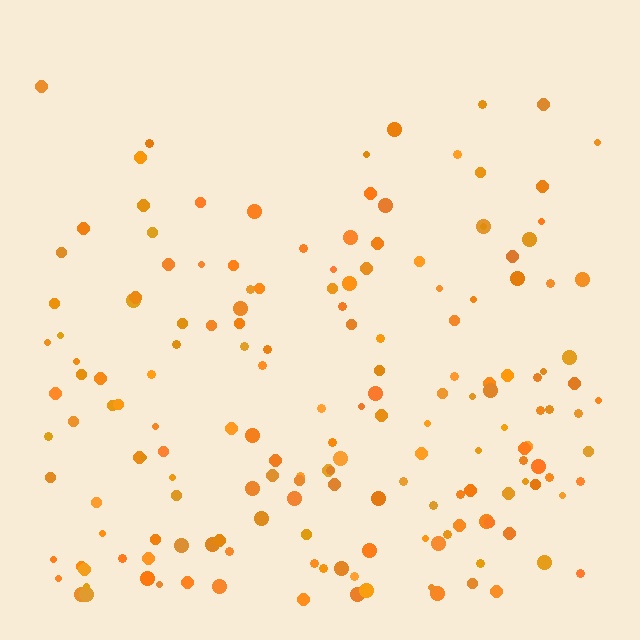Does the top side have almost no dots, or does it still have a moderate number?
Still a moderate number, just noticeably fewer than the bottom.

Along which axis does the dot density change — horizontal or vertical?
Vertical.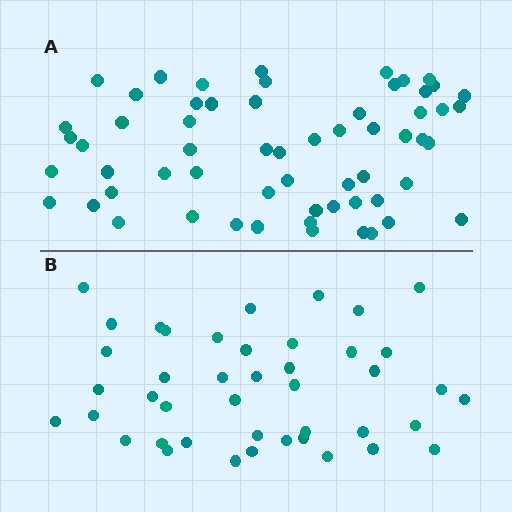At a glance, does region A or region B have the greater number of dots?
Region A (the top region) has more dots.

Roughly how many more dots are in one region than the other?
Region A has approximately 15 more dots than region B.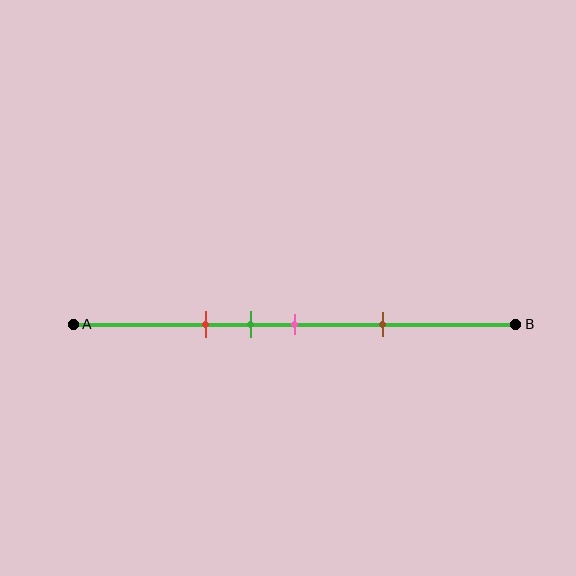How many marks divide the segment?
There are 4 marks dividing the segment.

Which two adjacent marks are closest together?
The green and pink marks are the closest adjacent pair.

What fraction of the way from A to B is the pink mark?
The pink mark is approximately 50% (0.5) of the way from A to B.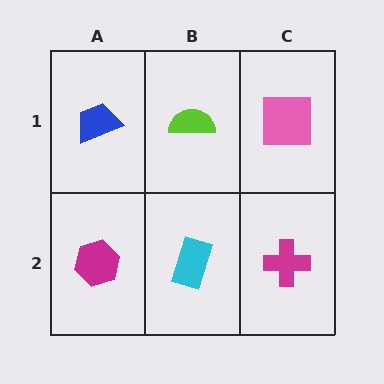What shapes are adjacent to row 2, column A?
A blue trapezoid (row 1, column A), a cyan rectangle (row 2, column B).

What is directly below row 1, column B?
A cyan rectangle.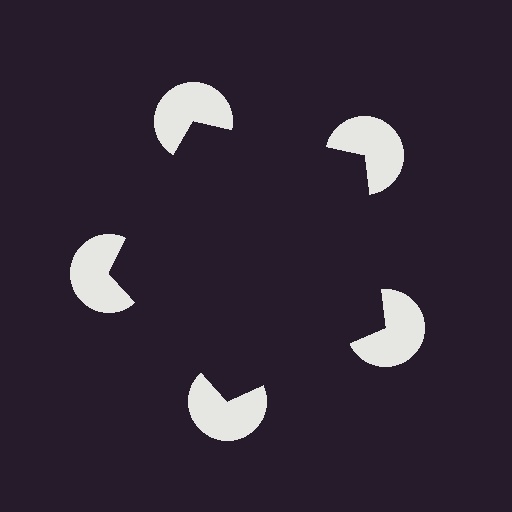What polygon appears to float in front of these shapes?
An illusory pentagon — its edges are inferred from the aligned wedge cuts in the pac-man discs, not physically drawn.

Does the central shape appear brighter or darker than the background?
It typically appears slightly darker than the background, even though no actual brightness change is drawn.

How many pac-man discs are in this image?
There are 5 — one at each vertex of the illusory pentagon.